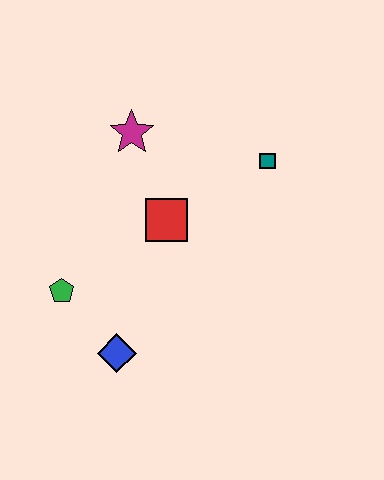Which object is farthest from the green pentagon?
The teal square is farthest from the green pentagon.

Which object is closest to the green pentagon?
The blue diamond is closest to the green pentagon.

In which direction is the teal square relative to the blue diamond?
The teal square is above the blue diamond.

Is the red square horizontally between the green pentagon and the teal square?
Yes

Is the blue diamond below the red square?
Yes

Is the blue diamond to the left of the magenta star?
Yes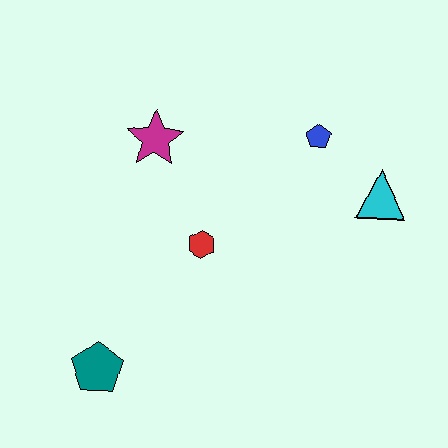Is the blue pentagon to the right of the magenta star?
Yes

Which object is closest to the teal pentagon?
The red hexagon is closest to the teal pentagon.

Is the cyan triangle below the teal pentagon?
No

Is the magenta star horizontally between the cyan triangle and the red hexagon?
No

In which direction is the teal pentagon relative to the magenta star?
The teal pentagon is below the magenta star.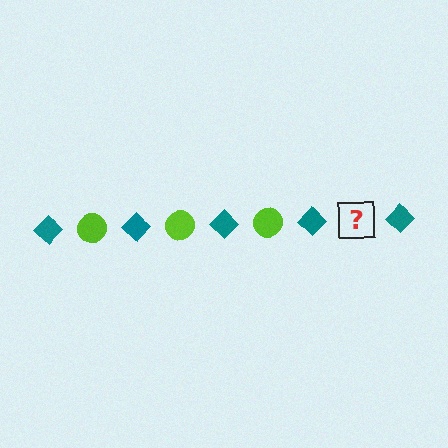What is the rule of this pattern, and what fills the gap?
The rule is that the pattern alternates between teal diamond and lime circle. The gap should be filled with a lime circle.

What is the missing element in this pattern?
The missing element is a lime circle.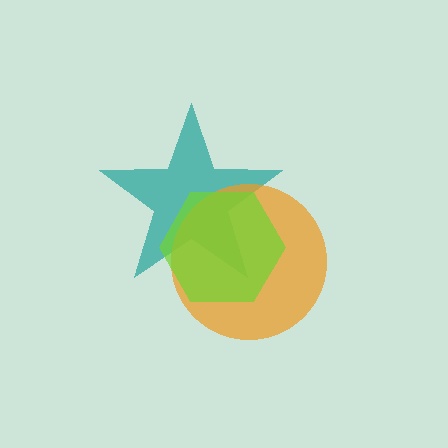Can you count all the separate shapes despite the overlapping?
Yes, there are 3 separate shapes.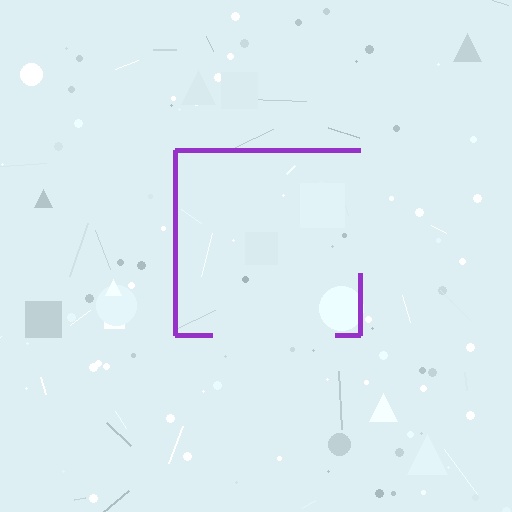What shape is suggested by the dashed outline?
The dashed outline suggests a square.